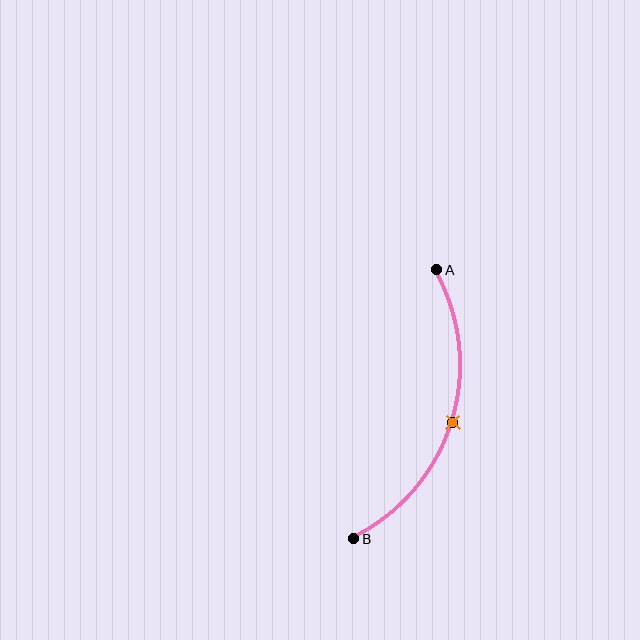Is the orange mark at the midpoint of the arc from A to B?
Yes. The orange mark lies on the arc at equal arc-length from both A and B — it is the arc midpoint.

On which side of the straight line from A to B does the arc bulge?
The arc bulges to the right of the straight line connecting A and B.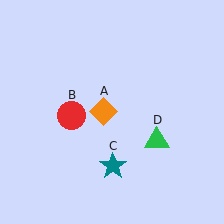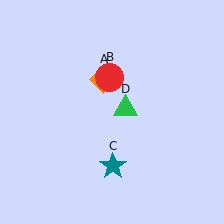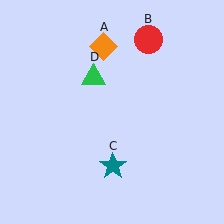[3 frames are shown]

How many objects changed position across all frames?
3 objects changed position: orange diamond (object A), red circle (object B), green triangle (object D).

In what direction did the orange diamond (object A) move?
The orange diamond (object A) moved up.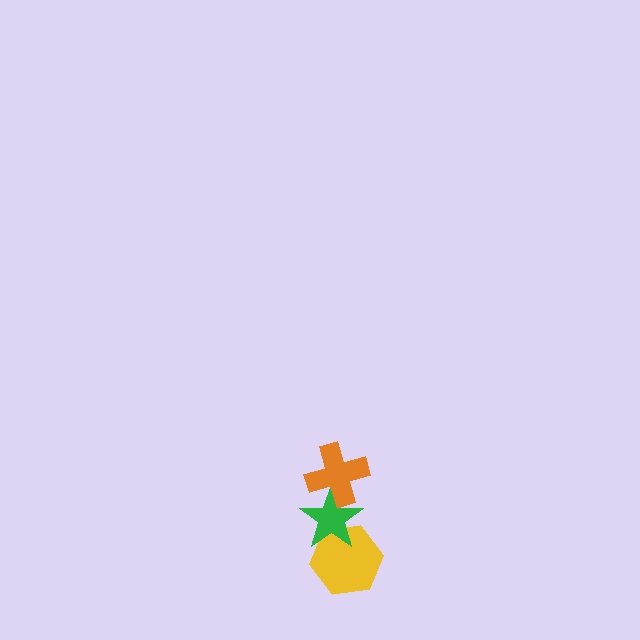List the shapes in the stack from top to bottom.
From top to bottom: the orange cross, the green star, the yellow hexagon.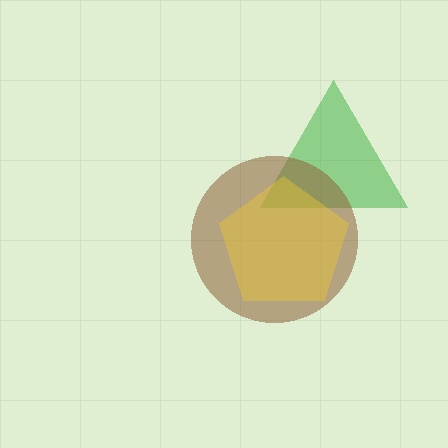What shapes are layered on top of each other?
The layered shapes are: a green triangle, a brown circle, a yellow pentagon.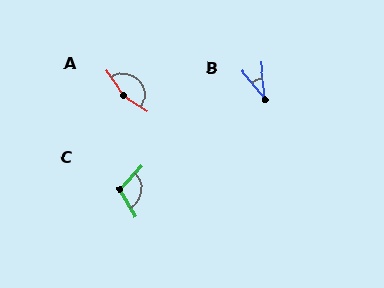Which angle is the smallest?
B, at approximately 32 degrees.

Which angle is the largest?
A, at approximately 157 degrees.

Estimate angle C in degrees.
Approximately 108 degrees.